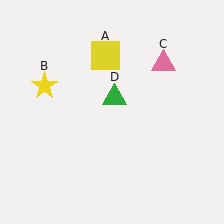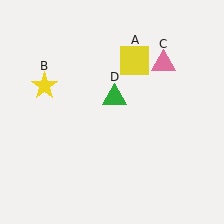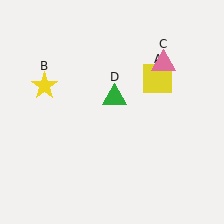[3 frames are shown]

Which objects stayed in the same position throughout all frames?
Yellow star (object B) and pink triangle (object C) and green triangle (object D) remained stationary.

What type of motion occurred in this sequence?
The yellow square (object A) rotated clockwise around the center of the scene.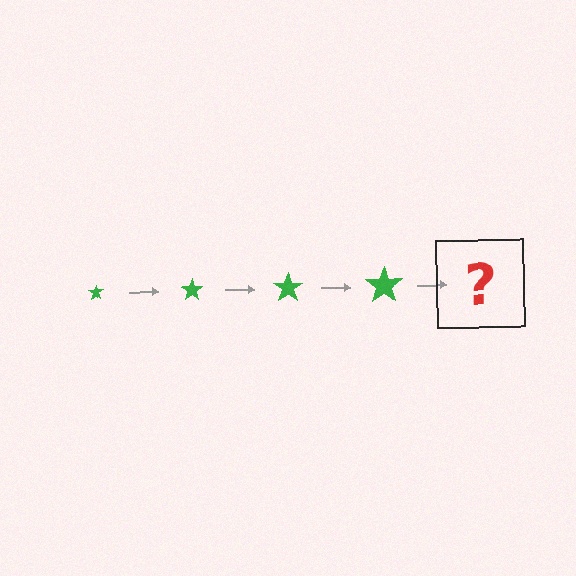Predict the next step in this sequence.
The next step is a green star, larger than the previous one.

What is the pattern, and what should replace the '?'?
The pattern is that the star gets progressively larger each step. The '?' should be a green star, larger than the previous one.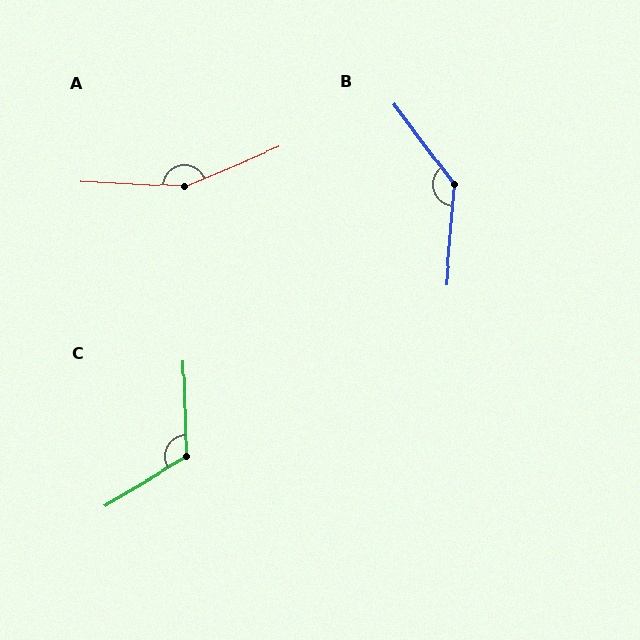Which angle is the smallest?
C, at approximately 119 degrees.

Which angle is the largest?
A, at approximately 155 degrees.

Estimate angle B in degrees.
Approximately 139 degrees.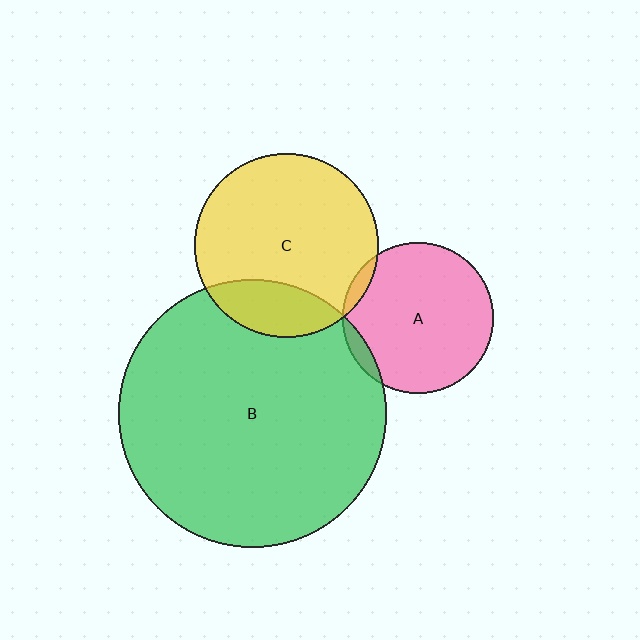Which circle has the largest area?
Circle B (green).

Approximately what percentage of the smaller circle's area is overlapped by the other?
Approximately 5%.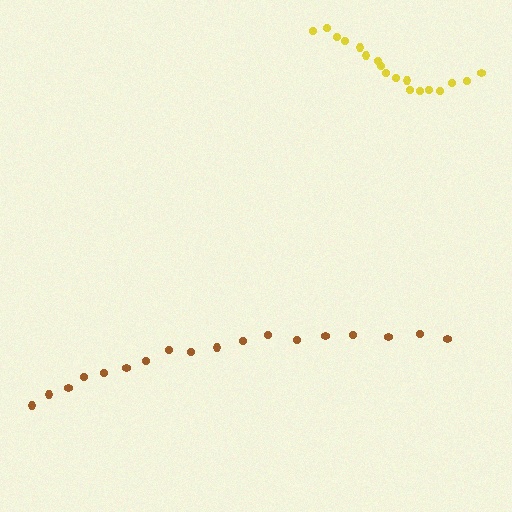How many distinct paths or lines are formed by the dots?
There are 2 distinct paths.